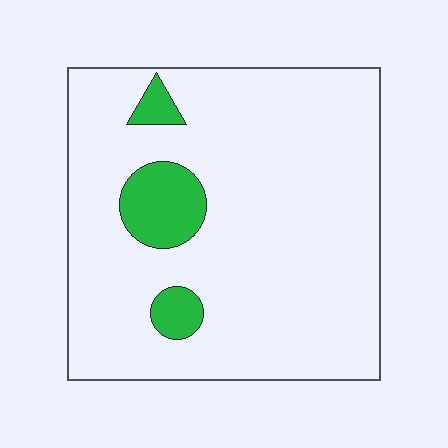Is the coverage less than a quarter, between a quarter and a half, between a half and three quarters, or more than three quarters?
Less than a quarter.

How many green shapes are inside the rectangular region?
3.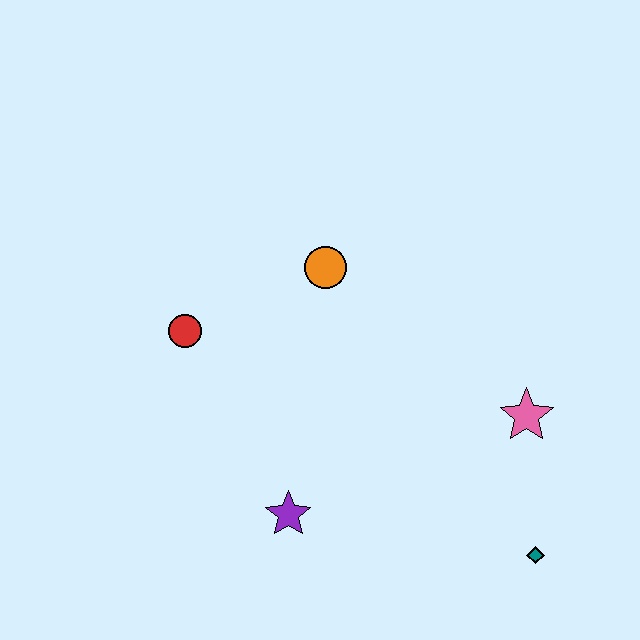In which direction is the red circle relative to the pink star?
The red circle is to the left of the pink star.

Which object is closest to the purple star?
The red circle is closest to the purple star.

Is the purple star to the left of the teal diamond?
Yes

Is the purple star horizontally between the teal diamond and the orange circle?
No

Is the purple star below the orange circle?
Yes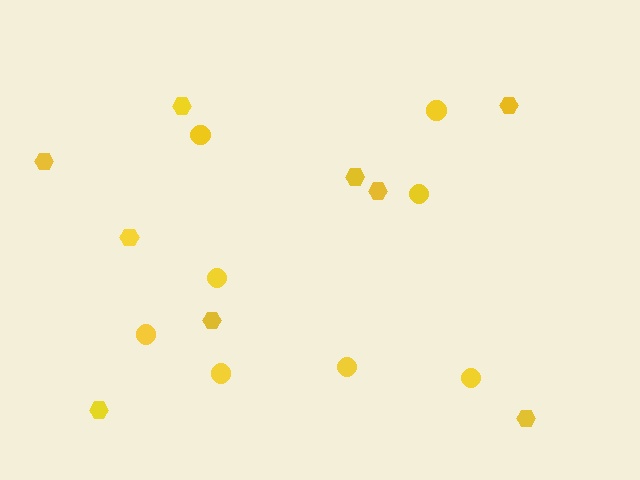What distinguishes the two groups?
There are 2 groups: one group of hexagons (9) and one group of circles (8).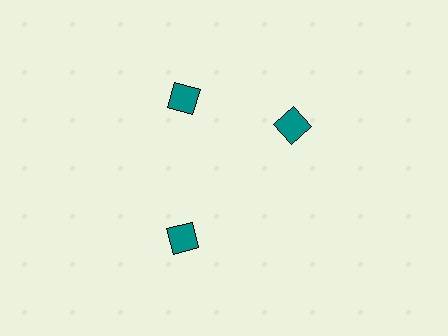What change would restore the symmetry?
The symmetry would be restored by rotating it back into even spacing with its neighbors so that all 3 diamonds sit at equal angles and equal distance from the center.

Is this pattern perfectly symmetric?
No. The 3 teal diamonds are arranged in a ring, but one element near the 3 o'clock position is rotated out of alignment along the ring, breaking the 3-fold rotational symmetry.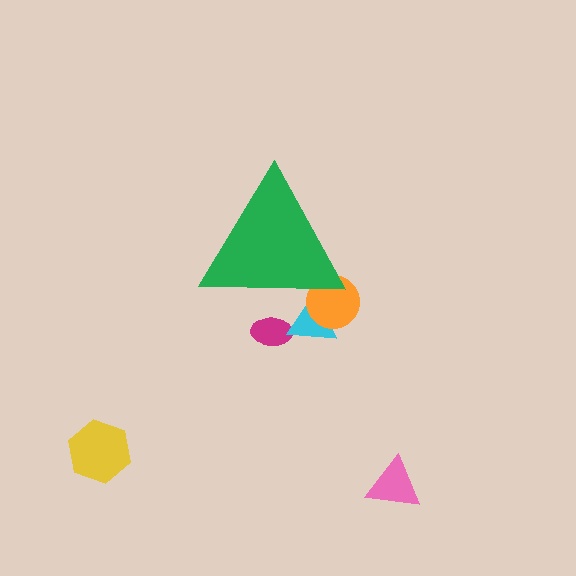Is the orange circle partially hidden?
Yes, the orange circle is partially hidden behind the green triangle.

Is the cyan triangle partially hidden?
Yes, the cyan triangle is partially hidden behind the green triangle.